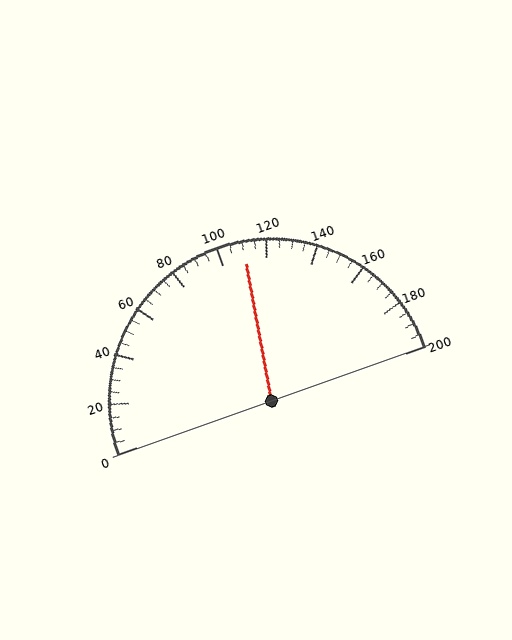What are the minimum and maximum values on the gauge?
The gauge ranges from 0 to 200.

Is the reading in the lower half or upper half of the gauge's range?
The reading is in the upper half of the range (0 to 200).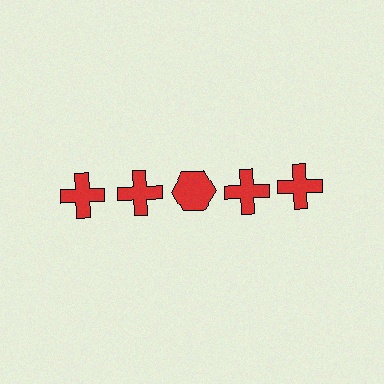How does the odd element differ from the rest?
It has a different shape: hexagon instead of cross.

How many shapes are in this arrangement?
There are 5 shapes arranged in a grid pattern.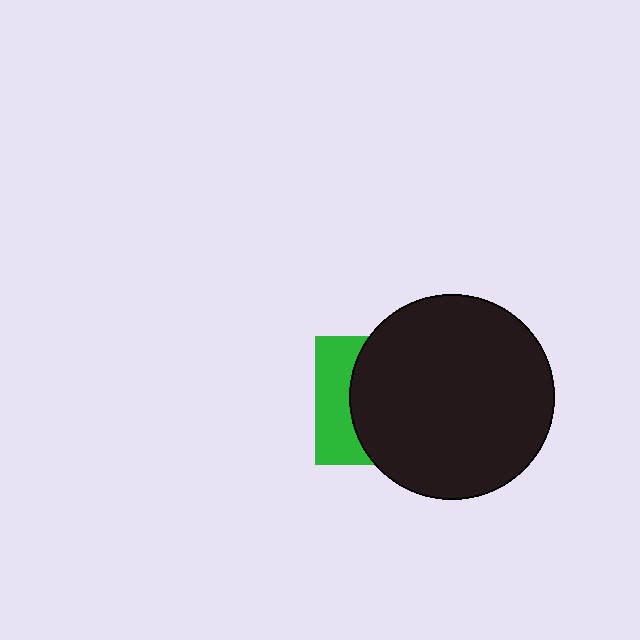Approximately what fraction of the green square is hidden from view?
Roughly 68% of the green square is hidden behind the black circle.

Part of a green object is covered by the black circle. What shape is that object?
It is a square.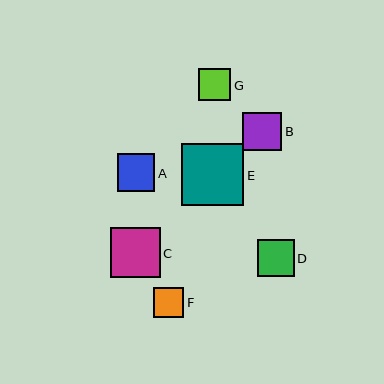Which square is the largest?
Square E is the largest with a size of approximately 62 pixels.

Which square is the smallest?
Square F is the smallest with a size of approximately 30 pixels.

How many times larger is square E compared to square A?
Square E is approximately 1.7 times the size of square A.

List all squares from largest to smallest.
From largest to smallest: E, C, B, A, D, G, F.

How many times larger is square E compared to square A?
Square E is approximately 1.7 times the size of square A.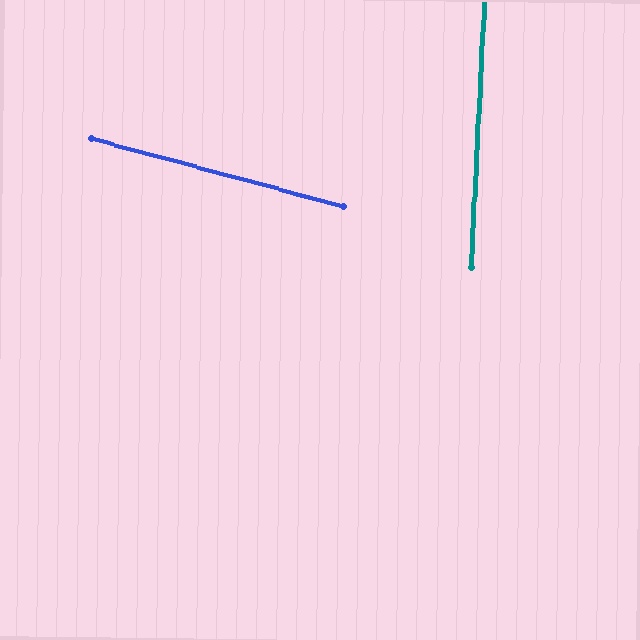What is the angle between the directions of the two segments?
Approximately 78 degrees.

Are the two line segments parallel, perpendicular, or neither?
Neither parallel nor perpendicular — they differ by about 78°.